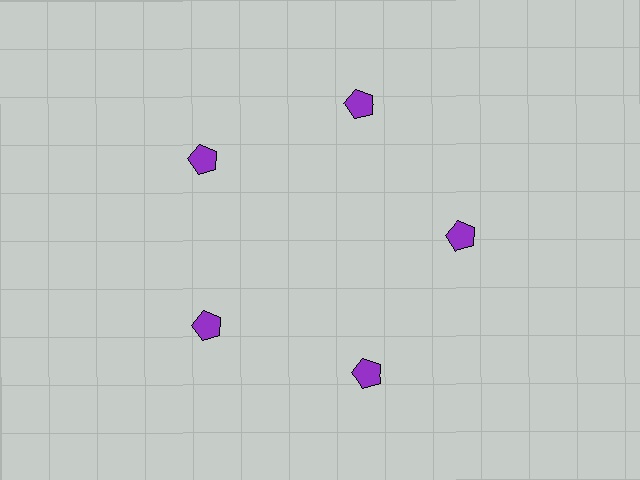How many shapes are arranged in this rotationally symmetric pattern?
There are 5 shapes, arranged in 5 groups of 1.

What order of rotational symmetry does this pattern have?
This pattern has 5-fold rotational symmetry.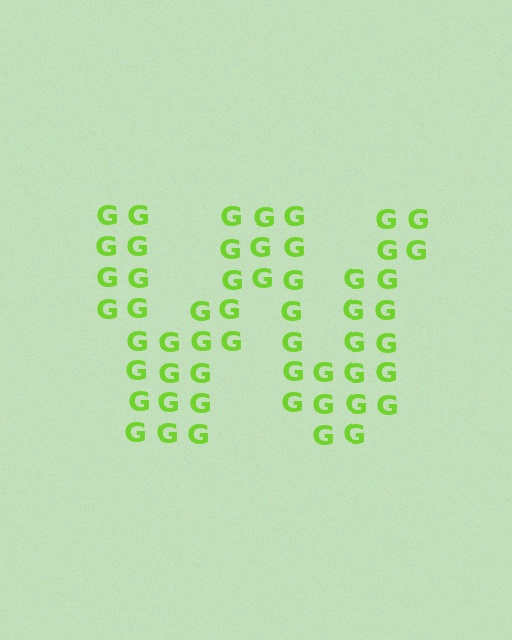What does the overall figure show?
The overall figure shows the letter W.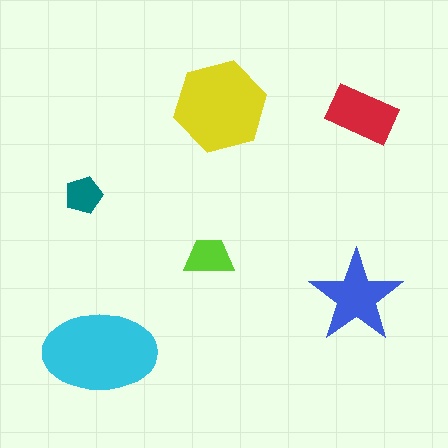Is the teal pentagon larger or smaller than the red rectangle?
Smaller.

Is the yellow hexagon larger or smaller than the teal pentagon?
Larger.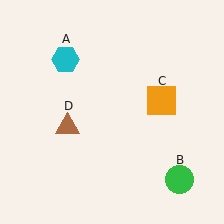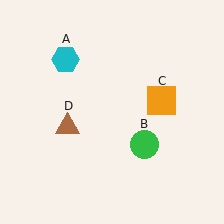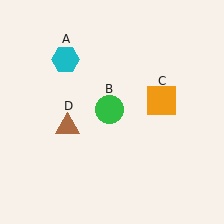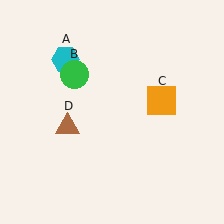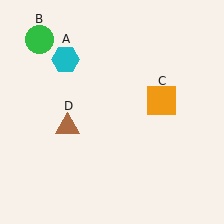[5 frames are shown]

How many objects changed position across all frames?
1 object changed position: green circle (object B).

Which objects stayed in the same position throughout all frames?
Cyan hexagon (object A) and orange square (object C) and brown triangle (object D) remained stationary.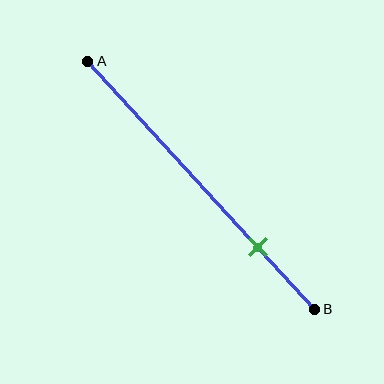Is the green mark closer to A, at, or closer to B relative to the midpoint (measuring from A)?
The green mark is closer to point B than the midpoint of segment AB.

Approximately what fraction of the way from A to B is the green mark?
The green mark is approximately 75% of the way from A to B.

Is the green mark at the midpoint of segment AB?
No, the mark is at about 75% from A, not at the 50% midpoint.